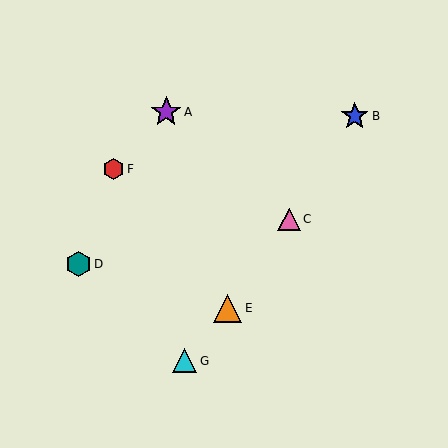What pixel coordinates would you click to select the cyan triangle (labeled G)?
Click at (185, 361) to select the cyan triangle G.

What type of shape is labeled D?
Shape D is a teal hexagon.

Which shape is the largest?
The purple star (labeled A) is the largest.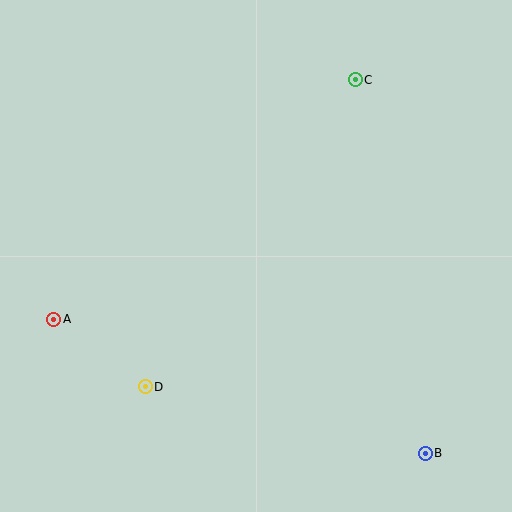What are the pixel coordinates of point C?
Point C is at (355, 80).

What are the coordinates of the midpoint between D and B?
The midpoint between D and B is at (285, 420).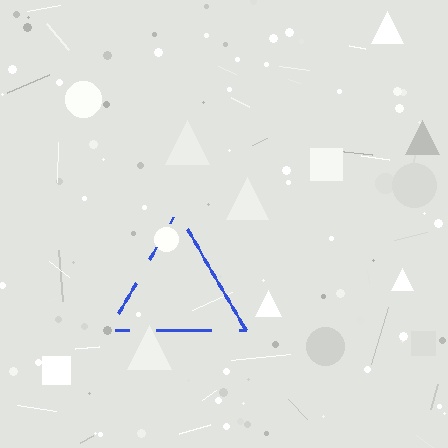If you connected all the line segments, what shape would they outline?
They would outline a triangle.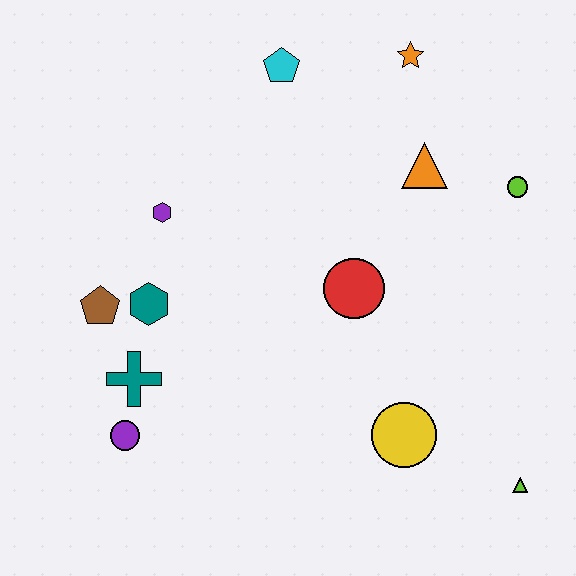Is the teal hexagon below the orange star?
Yes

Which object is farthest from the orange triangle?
The purple circle is farthest from the orange triangle.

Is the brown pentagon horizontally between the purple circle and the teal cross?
No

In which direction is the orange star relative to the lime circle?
The orange star is above the lime circle.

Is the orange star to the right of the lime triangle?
No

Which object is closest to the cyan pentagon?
The orange star is closest to the cyan pentagon.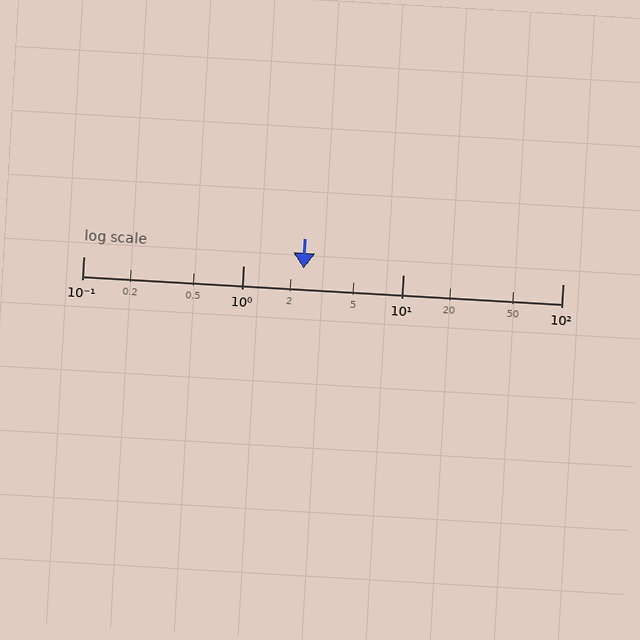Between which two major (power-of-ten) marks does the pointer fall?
The pointer is between 1 and 10.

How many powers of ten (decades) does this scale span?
The scale spans 3 decades, from 0.1 to 100.